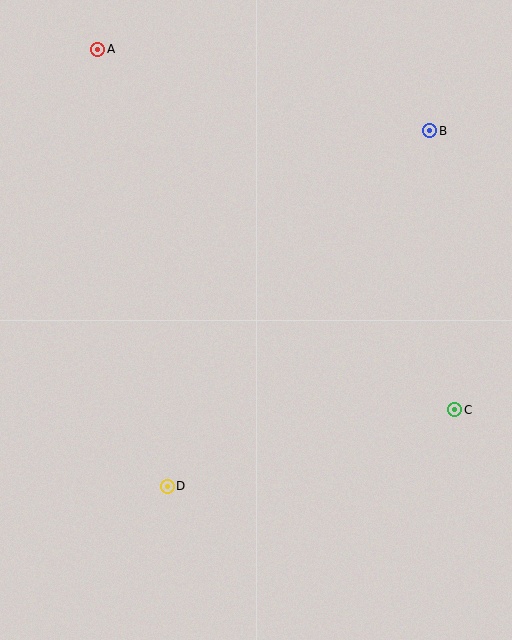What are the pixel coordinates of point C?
Point C is at (455, 410).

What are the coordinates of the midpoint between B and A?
The midpoint between B and A is at (264, 90).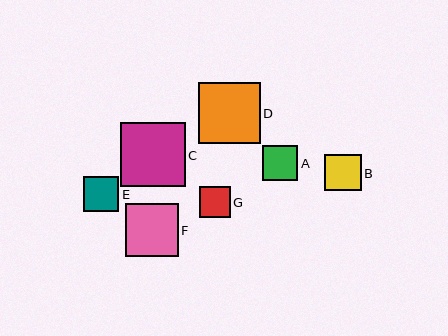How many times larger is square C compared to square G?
Square C is approximately 2.1 times the size of square G.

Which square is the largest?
Square C is the largest with a size of approximately 64 pixels.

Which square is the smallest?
Square G is the smallest with a size of approximately 31 pixels.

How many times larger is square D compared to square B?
Square D is approximately 1.7 times the size of square B.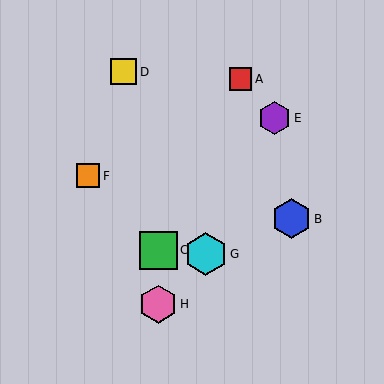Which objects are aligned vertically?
Objects C, H are aligned vertically.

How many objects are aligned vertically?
2 objects (C, H) are aligned vertically.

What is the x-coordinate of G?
Object G is at x≈206.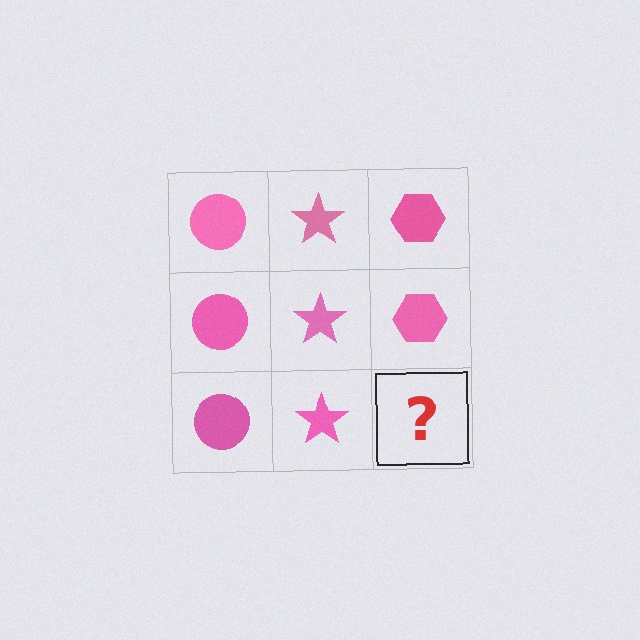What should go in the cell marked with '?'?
The missing cell should contain a pink hexagon.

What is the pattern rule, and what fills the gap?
The rule is that each column has a consistent shape. The gap should be filled with a pink hexagon.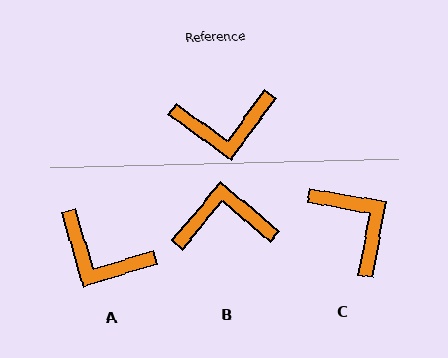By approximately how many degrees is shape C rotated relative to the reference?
Approximately 116 degrees counter-clockwise.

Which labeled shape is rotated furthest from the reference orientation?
B, about 176 degrees away.